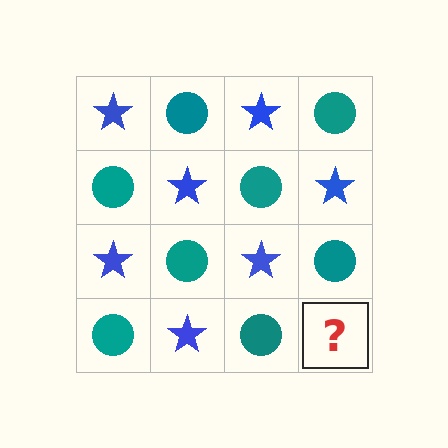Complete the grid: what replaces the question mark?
The question mark should be replaced with a blue star.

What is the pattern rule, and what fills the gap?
The rule is that it alternates blue star and teal circle in a checkerboard pattern. The gap should be filled with a blue star.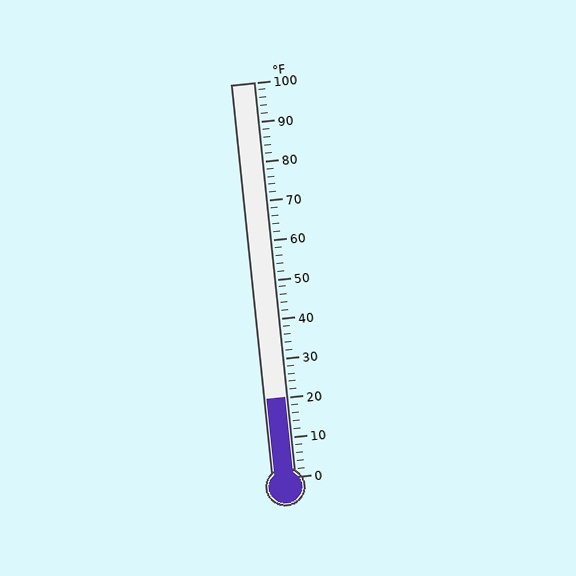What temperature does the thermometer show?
The thermometer shows approximately 20°F.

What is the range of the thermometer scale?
The thermometer scale ranges from 0°F to 100°F.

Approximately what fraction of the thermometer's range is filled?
The thermometer is filled to approximately 20% of its range.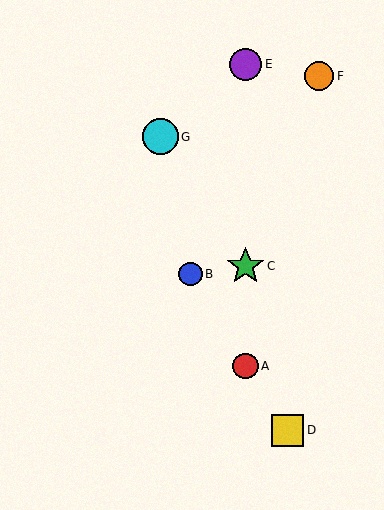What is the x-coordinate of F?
Object F is at x≈319.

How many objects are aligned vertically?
3 objects (A, C, E) are aligned vertically.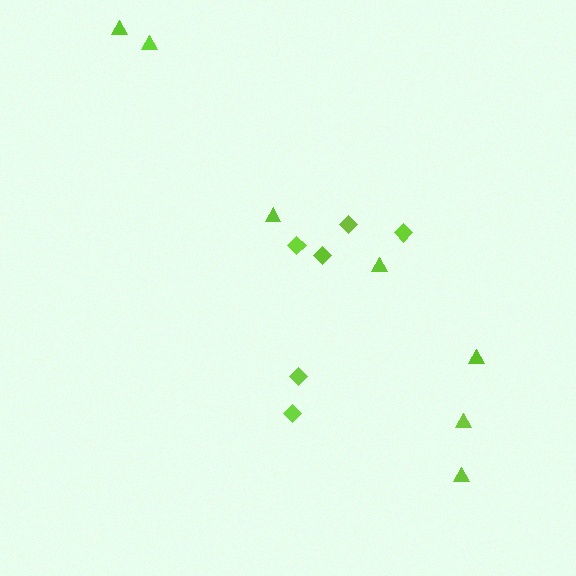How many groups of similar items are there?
There are 2 groups: one group of diamonds (6) and one group of triangles (7).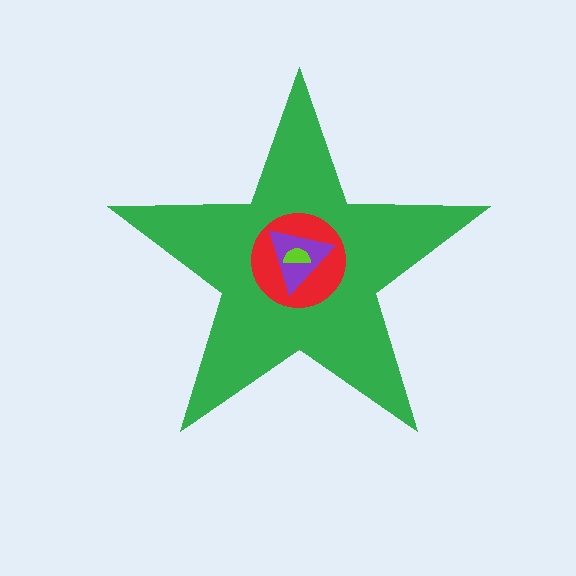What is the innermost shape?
The lime semicircle.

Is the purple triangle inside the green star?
Yes.